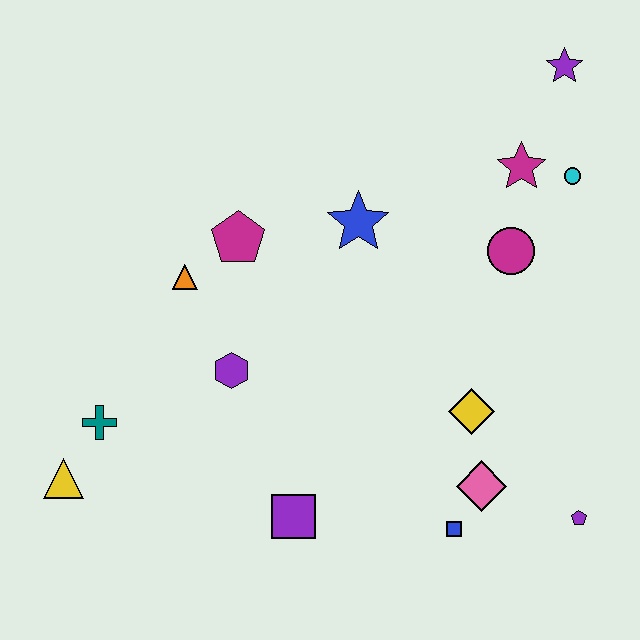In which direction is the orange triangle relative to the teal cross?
The orange triangle is above the teal cross.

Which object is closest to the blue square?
The pink diamond is closest to the blue square.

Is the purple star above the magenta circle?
Yes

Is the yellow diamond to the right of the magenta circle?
No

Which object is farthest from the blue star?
The yellow triangle is farthest from the blue star.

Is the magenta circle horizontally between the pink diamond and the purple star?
Yes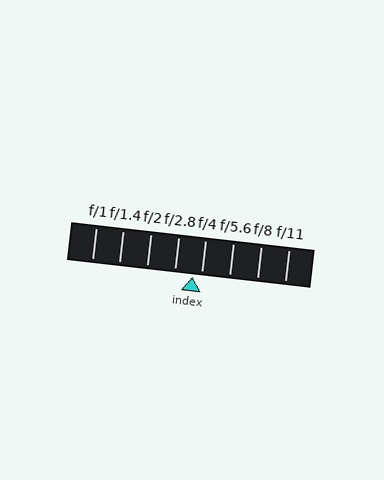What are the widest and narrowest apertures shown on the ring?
The widest aperture shown is f/1 and the narrowest is f/11.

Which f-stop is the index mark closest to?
The index mark is closest to f/4.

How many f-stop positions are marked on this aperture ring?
There are 8 f-stop positions marked.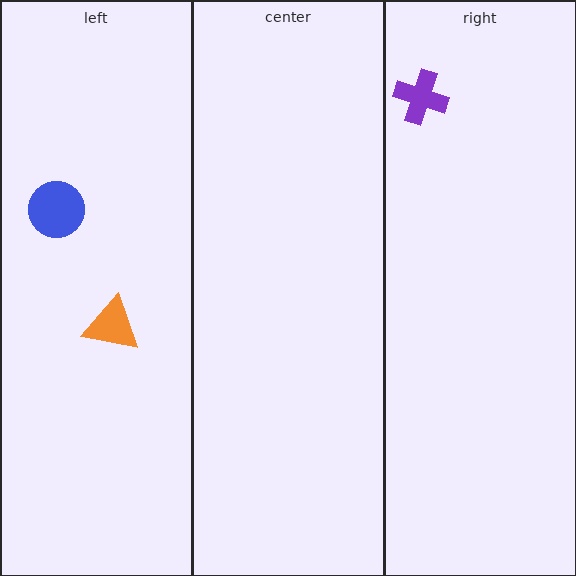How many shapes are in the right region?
1.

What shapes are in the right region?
The purple cross.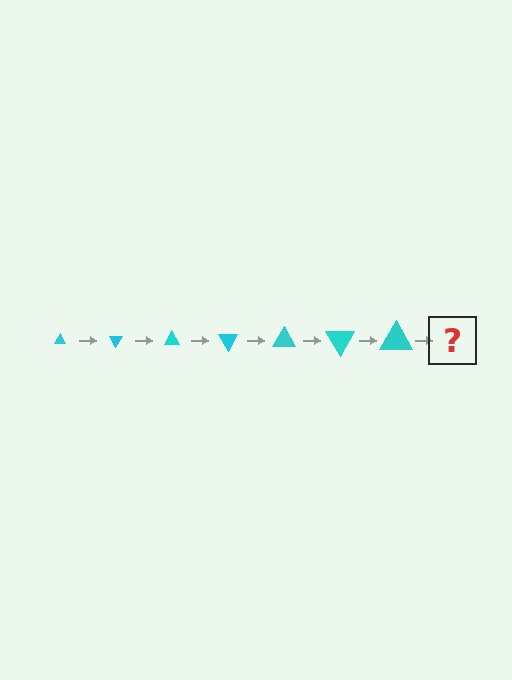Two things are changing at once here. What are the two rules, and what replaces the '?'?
The two rules are that the triangle grows larger each step and it rotates 60 degrees each step. The '?' should be a triangle, larger than the previous one and rotated 420 degrees from the start.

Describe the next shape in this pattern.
It should be a triangle, larger than the previous one and rotated 420 degrees from the start.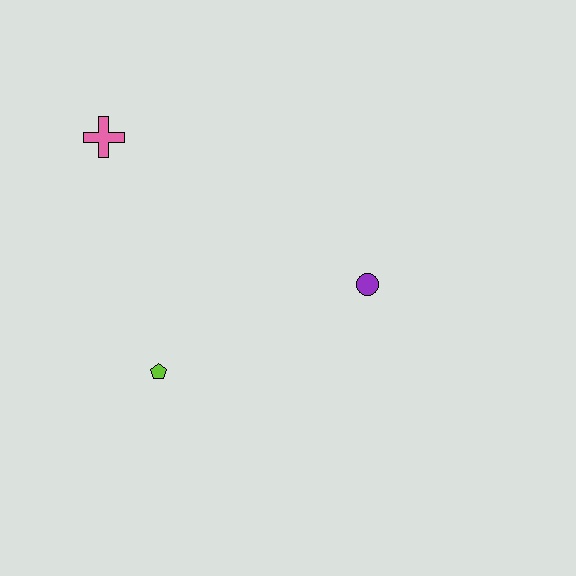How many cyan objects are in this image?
There are no cyan objects.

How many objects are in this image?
There are 3 objects.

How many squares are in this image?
There are no squares.